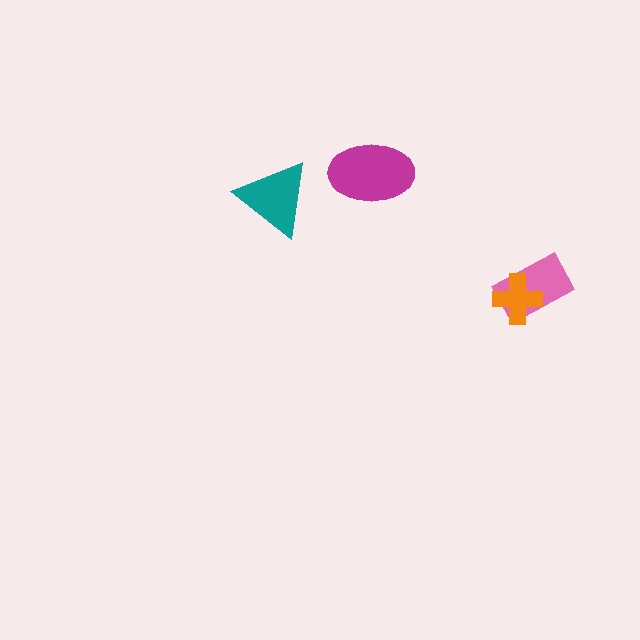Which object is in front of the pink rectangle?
The orange cross is in front of the pink rectangle.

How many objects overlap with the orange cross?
1 object overlaps with the orange cross.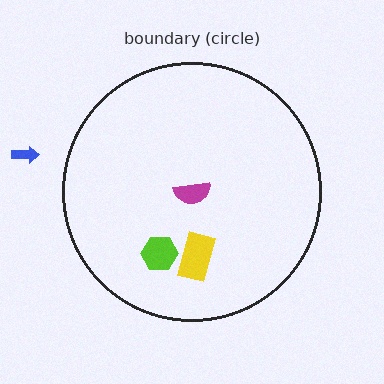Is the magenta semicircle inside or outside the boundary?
Inside.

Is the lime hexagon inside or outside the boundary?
Inside.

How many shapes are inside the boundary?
3 inside, 1 outside.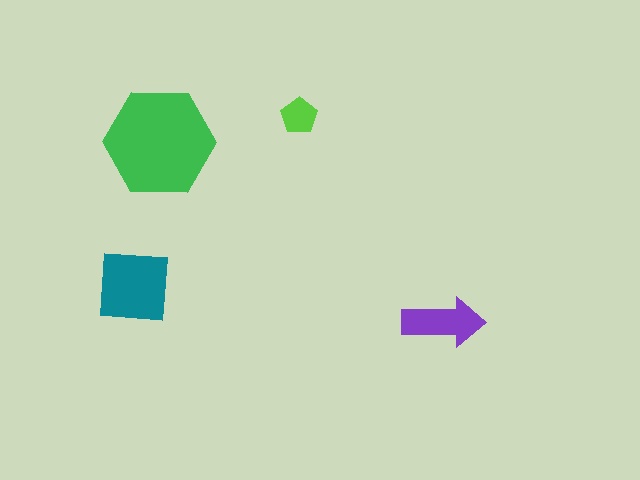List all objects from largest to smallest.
The green hexagon, the teal square, the purple arrow, the lime pentagon.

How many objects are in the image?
There are 4 objects in the image.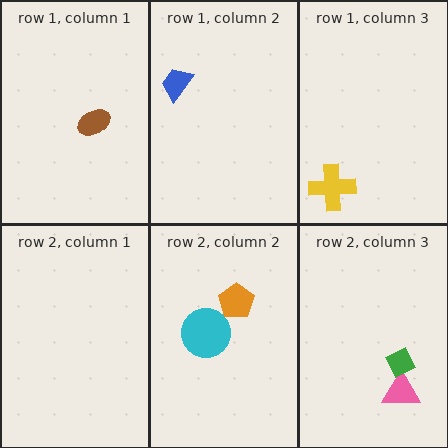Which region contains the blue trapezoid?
The row 1, column 2 region.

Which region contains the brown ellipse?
The row 1, column 1 region.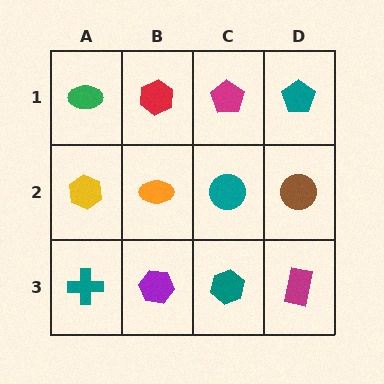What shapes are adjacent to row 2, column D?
A teal pentagon (row 1, column D), a magenta rectangle (row 3, column D), a teal circle (row 2, column C).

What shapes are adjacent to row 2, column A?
A green ellipse (row 1, column A), a teal cross (row 3, column A), an orange ellipse (row 2, column B).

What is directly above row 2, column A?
A green ellipse.